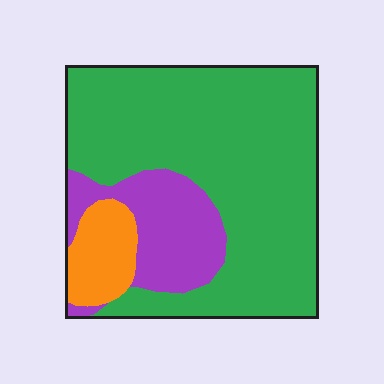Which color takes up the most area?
Green, at roughly 70%.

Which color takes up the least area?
Orange, at roughly 10%.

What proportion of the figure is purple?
Purple covers around 20% of the figure.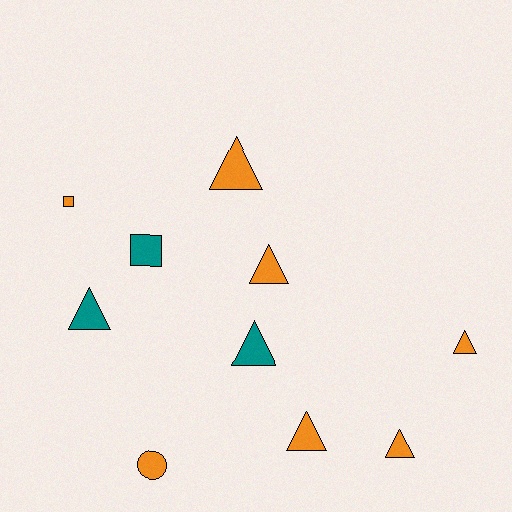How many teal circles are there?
There are no teal circles.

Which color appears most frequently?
Orange, with 7 objects.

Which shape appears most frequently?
Triangle, with 7 objects.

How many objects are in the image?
There are 10 objects.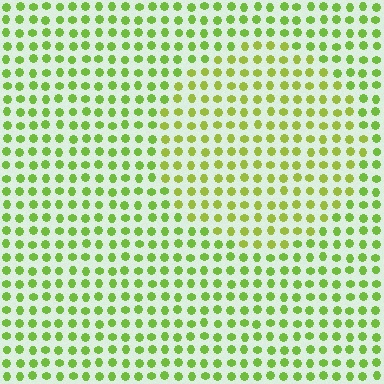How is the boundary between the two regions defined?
The boundary is defined purely by a slight shift in hue (about 20 degrees). Spacing, size, and orientation are identical on both sides.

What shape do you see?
I see a circle.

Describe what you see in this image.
The image is filled with small lime elements in a uniform arrangement. A circle-shaped region is visible where the elements are tinted to a slightly different hue, forming a subtle color boundary.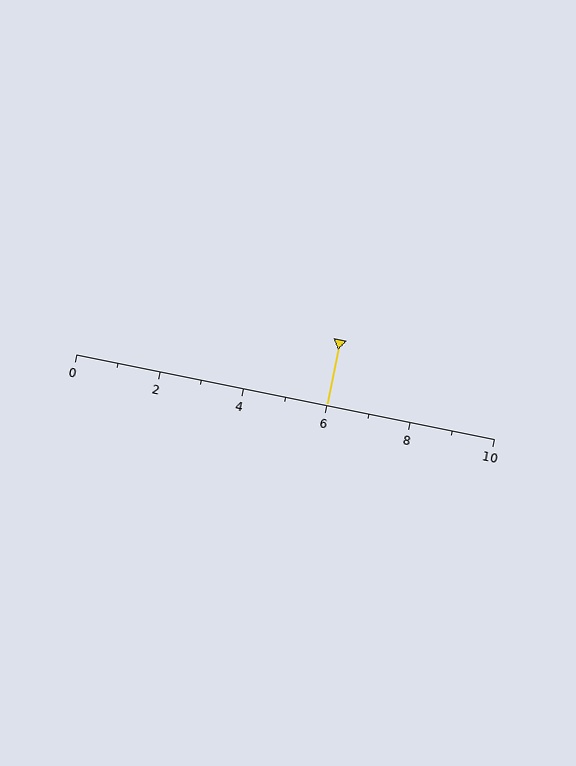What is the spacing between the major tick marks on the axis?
The major ticks are spaced 2 apart.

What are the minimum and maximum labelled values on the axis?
The axis runs from 0 to 10.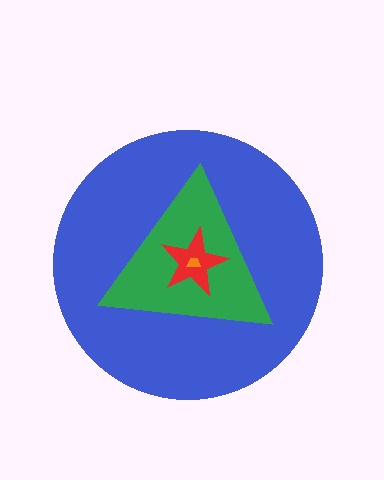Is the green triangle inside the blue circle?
Yes.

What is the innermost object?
The orange trapezoid.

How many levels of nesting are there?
4.